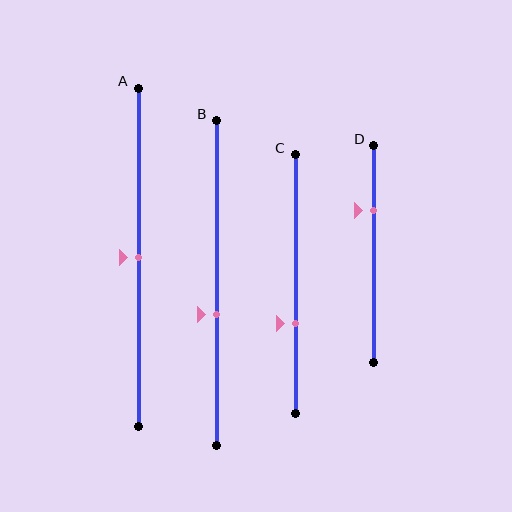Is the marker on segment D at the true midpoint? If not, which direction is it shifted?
No, the marker on segment D is shifted upward by about 20% of the segment length.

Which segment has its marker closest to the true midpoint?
Segment A has its marker closest to the true midpoint.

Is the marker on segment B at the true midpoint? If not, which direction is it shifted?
No, the marker on segment B is shifted downward by about 10% of the segment length.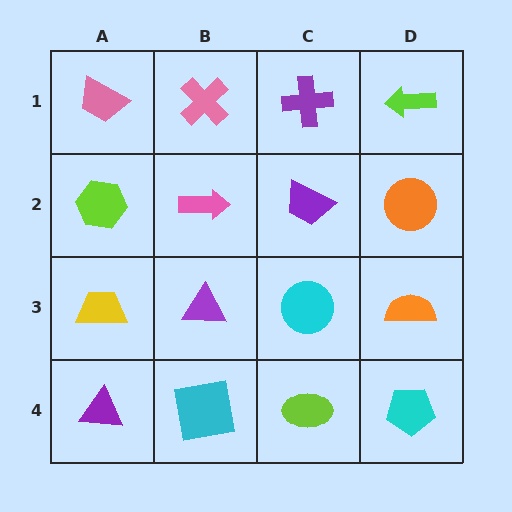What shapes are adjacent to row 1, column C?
A purple trapezoid (row 2, column C), a pink cross (row 1, column B), a lime arrow (row 1, column D).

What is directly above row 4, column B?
A purple triangle.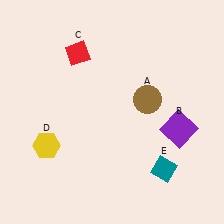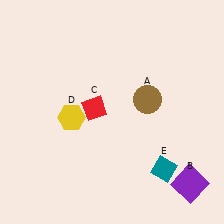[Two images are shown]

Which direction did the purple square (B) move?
The purple square (B) moved down.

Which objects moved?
The objects that moved are: the purple square (B), the red diamond (C), the yellow hexagon (D).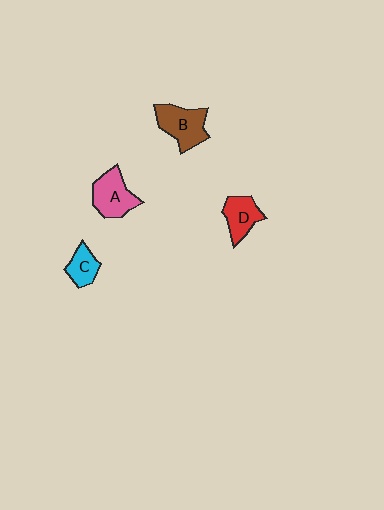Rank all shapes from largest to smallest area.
From largest to smallest: B (brown), A (pink), D (red), C (cyan).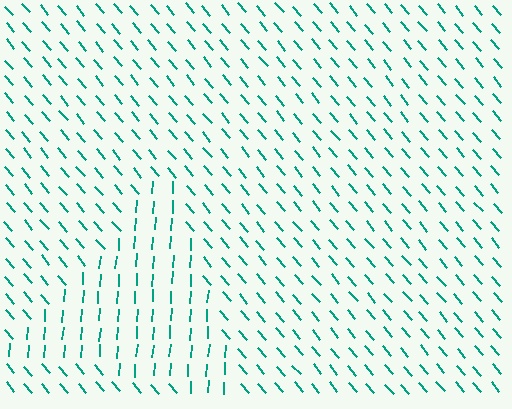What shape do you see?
I see a triangle.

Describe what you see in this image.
The image is filled with small teal line segments. A triangle region in the image has lines oriented differently from the surrounding lines, creating a visible texture boundary.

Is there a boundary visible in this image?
Yes, there is a texture boundary formed by a change in line orientation.